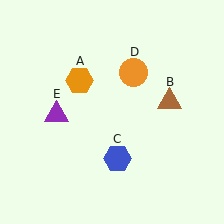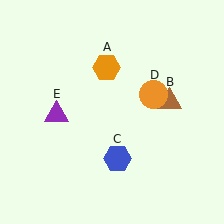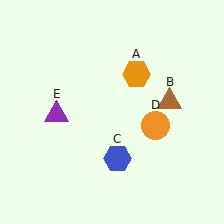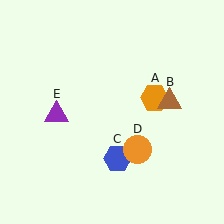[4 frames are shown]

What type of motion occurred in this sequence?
The orange hexagon (object A), orange circle (object D) rotated clockwise around the center of the scene.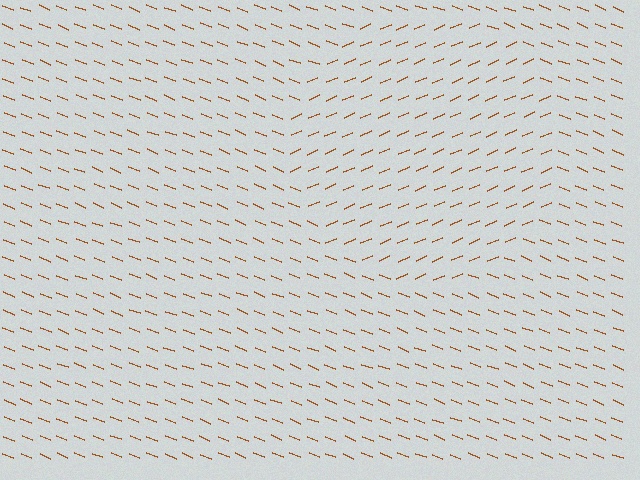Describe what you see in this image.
The image is filled with small brown line segments. A circle region in the image has lines oriented differently from the surrounding lines, creating a visible texture boundary.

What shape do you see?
I see a circle.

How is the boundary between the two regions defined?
The boundary is defined purely by a change in line orientation (approximately 45 degrees difference). All lines are the same color and thickness.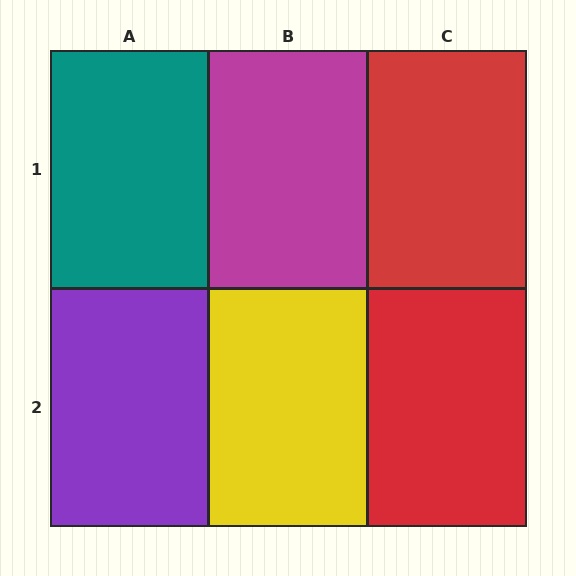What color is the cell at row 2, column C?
Red.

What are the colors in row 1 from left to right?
Teal, magenta, red.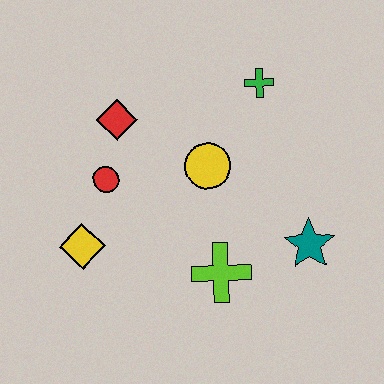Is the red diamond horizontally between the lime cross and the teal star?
No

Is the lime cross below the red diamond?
Yes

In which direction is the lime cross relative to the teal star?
The lime cross is to the left of the teal star.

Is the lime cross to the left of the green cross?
Yes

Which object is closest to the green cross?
The yellow circle is closest to the green cross.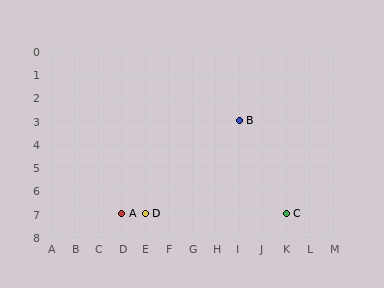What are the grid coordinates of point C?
Point C is at grid coordinates (K, 7).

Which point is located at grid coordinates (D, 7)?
Point A is at (D, 7).